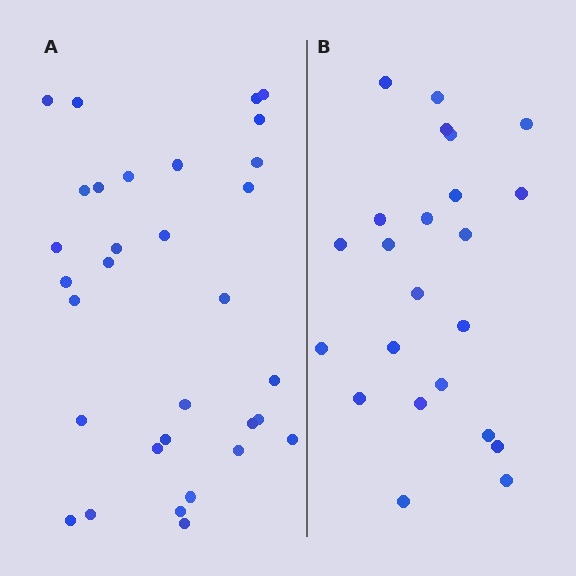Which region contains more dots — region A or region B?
Region A (the left region) has more dots.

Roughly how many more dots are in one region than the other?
Region A has roughly 8 or so more dots than region B.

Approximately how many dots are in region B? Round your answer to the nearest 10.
About 20 dots. (The exact count is 23, which rounds to 20.)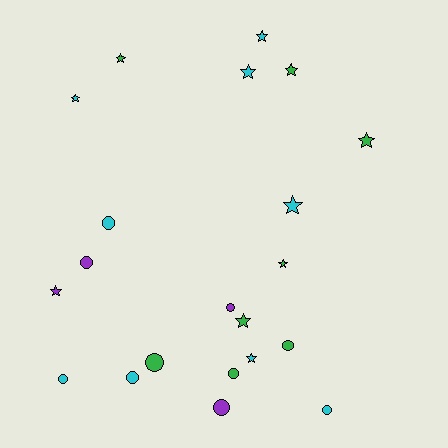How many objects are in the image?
There are 21 objects.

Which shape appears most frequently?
Star, with 11 objects.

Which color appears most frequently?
Cyan, with 9 objects.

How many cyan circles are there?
There are 4 cyan circles.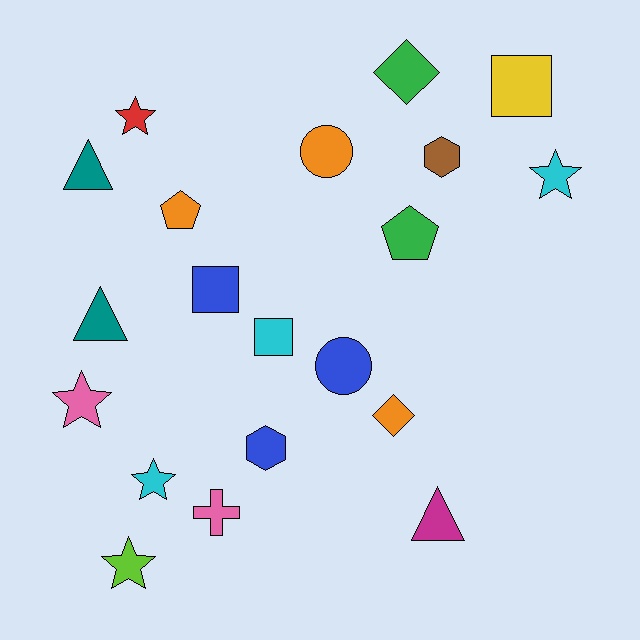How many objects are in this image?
There are 20 objects.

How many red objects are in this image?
There is 1 red object.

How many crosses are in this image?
There is 1 cross.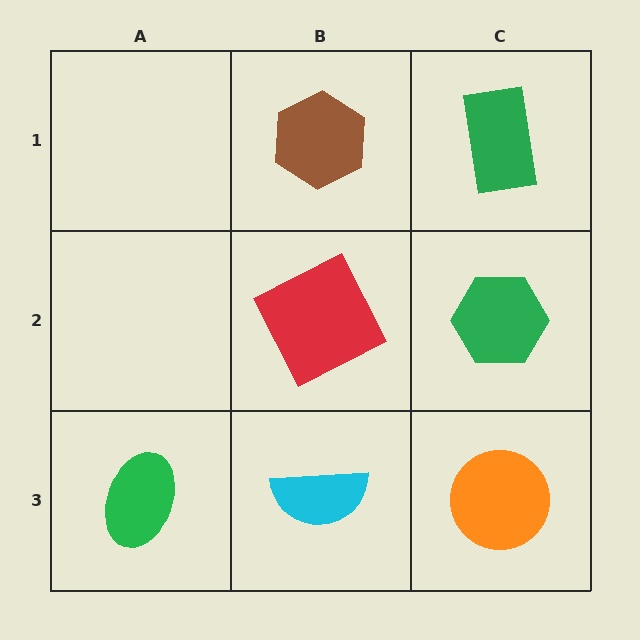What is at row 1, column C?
A green rectangle.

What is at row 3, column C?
An orange circle.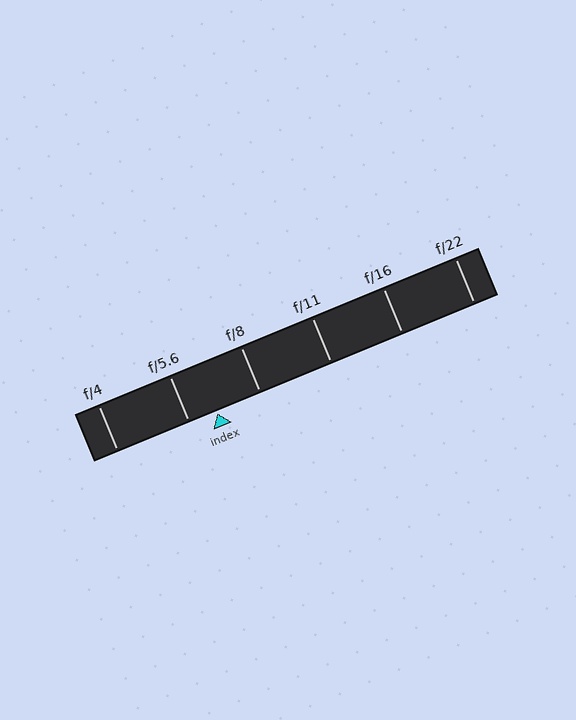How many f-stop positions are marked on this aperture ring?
There are 6 f-stop positions marked.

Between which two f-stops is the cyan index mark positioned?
The index mark is between f/5.6 and f/8.